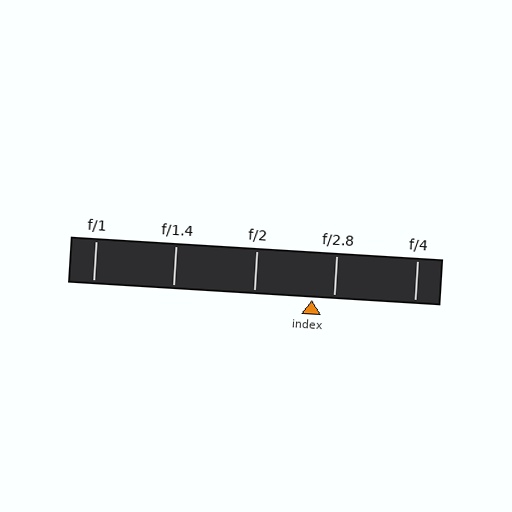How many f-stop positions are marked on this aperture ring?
There are 5 f-stop positions marked.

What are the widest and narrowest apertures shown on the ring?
The widest aperture shown is f/1 and the narrowest is f/4.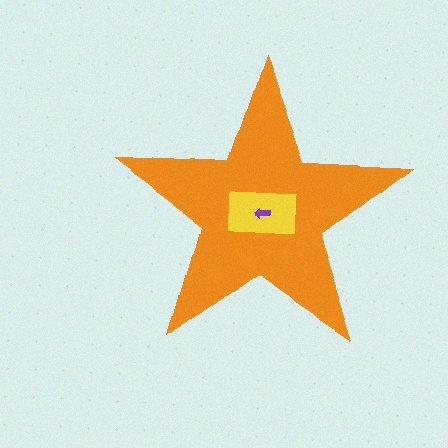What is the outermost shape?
The orange star.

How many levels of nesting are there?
3.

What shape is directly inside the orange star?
The yellow rectangle.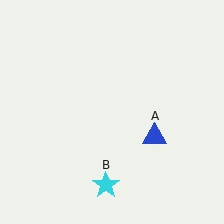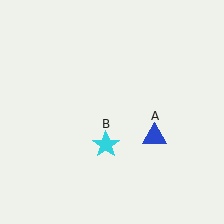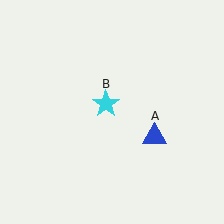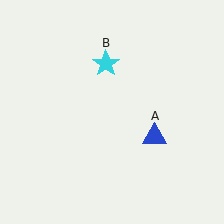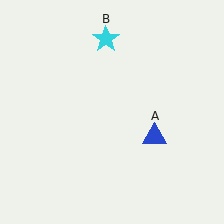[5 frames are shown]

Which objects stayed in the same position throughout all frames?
Blue triangle (object A) remained stationary.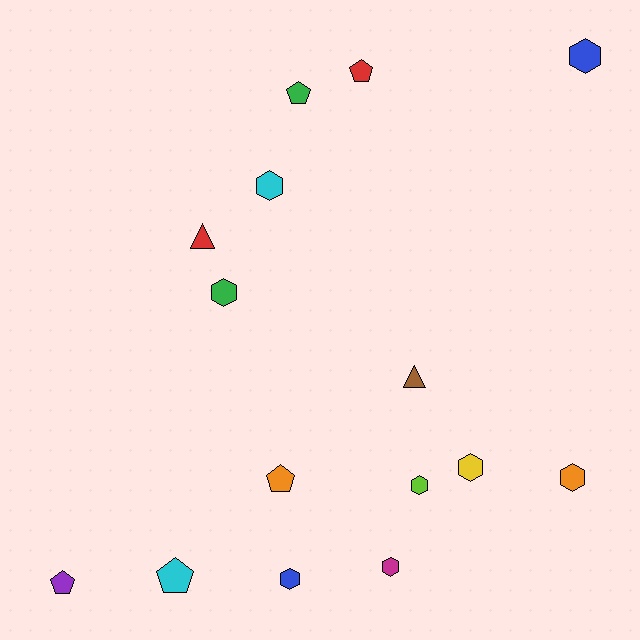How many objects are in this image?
There are 15 objects.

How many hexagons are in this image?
There are 8 hexagons.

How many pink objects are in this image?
There are no pink objects.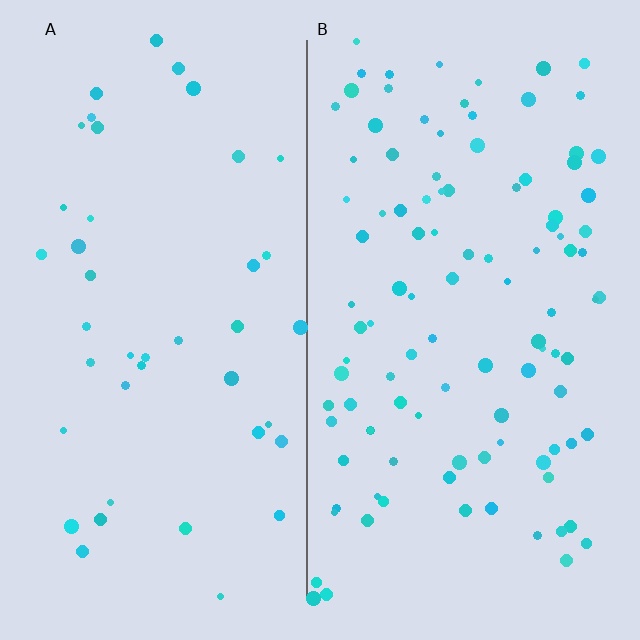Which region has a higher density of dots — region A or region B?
B (the right).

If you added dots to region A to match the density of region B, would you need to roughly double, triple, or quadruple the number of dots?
Approximately triple.